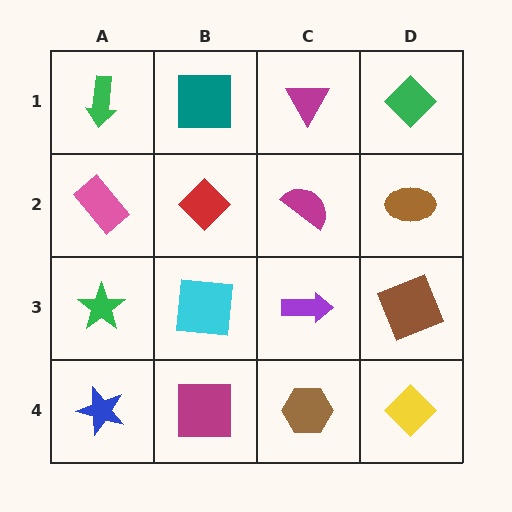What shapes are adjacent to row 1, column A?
A pink rectangle (row 2, column A), a teal square (row 1, column B).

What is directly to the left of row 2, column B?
A pink rectangle.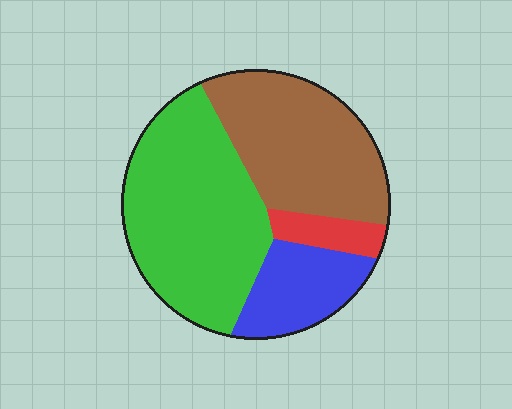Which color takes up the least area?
Red, at roughly 5%.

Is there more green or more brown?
Green.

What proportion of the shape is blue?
Blue takes up less than a sixth of the shape.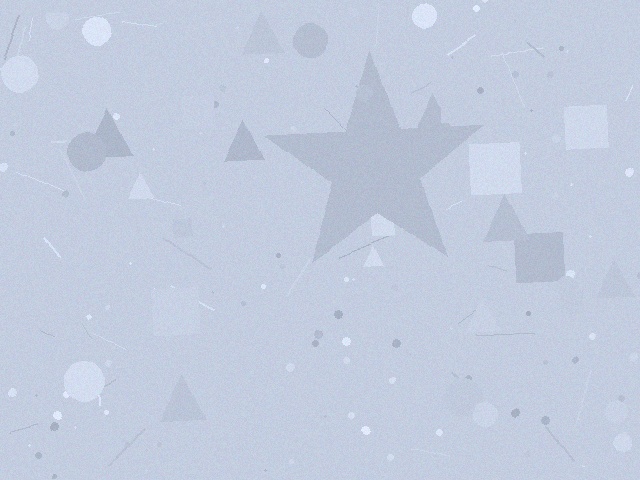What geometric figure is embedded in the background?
A star is embedded in the background.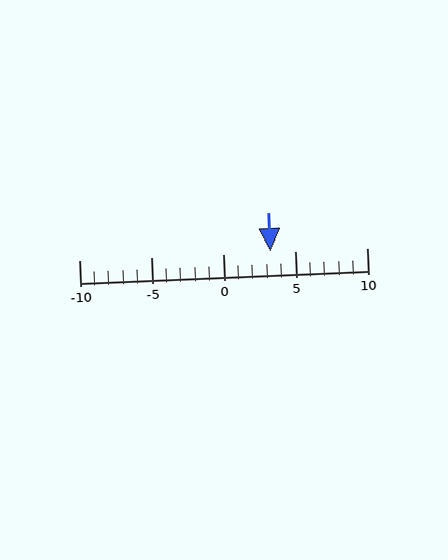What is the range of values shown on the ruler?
The ruler shows values from -10 to 10.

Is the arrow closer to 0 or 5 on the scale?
The arrow is closer to 5.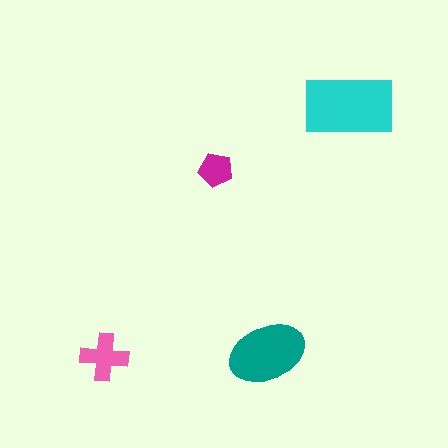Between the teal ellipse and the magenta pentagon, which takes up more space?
The teal ellipse.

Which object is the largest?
The cyan rectangle.